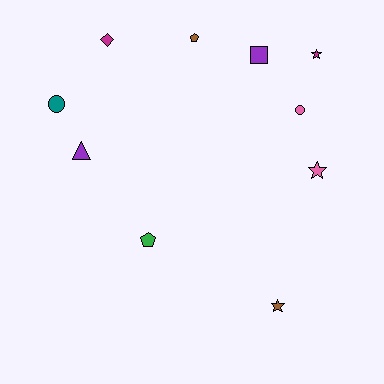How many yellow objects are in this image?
There are no yellow objects.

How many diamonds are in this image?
There is 1 diamond.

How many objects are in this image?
There are 10 objects.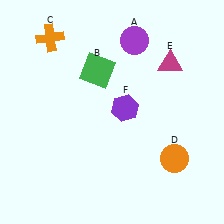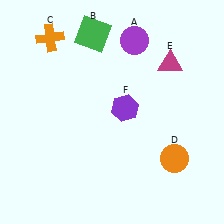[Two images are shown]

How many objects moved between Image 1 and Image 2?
1 object moved between the two images.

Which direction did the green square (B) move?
The green square (B) moved up.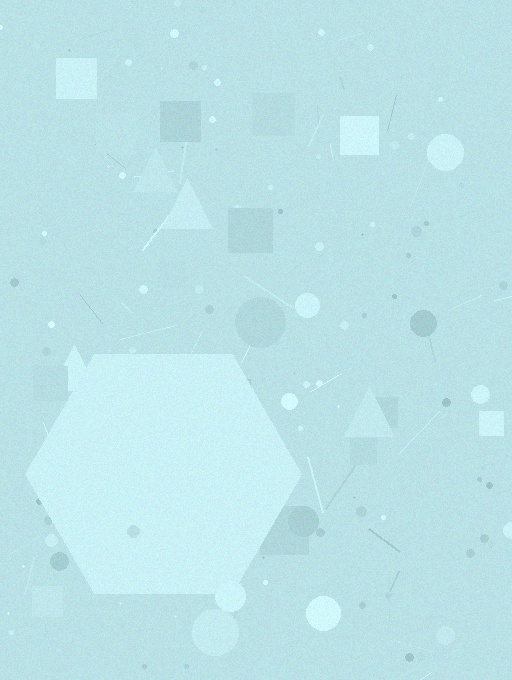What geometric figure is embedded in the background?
A hexagon is embedded in the background.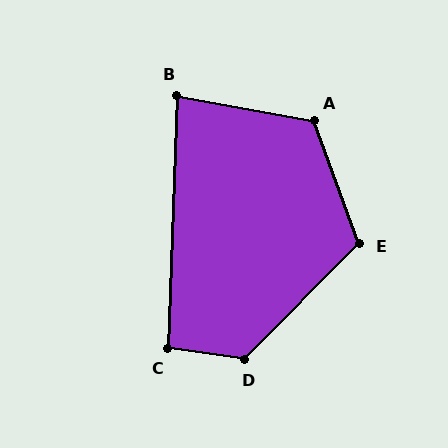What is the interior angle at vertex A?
Approximately 121 degrees (obtuse).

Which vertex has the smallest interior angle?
B, at approximately 82 degrees.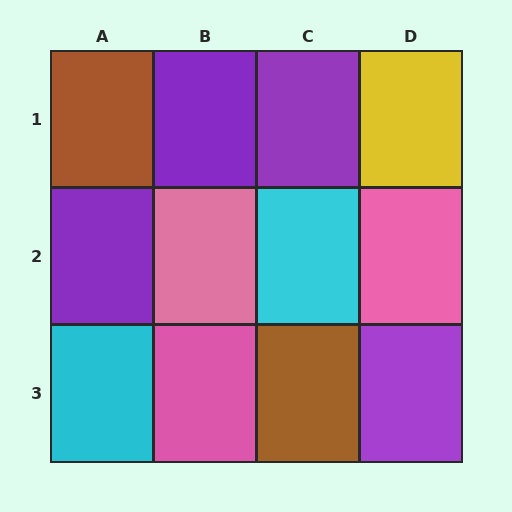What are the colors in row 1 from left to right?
Brown, purple, purple, yellow.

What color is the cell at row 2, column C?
Cyan.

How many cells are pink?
3 cells are pink.